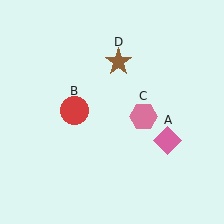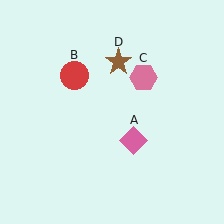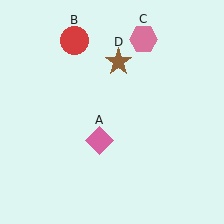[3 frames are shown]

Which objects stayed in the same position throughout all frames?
Brown star (object D) remained stationary.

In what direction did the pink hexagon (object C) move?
The pink hexagon (object C) moved up.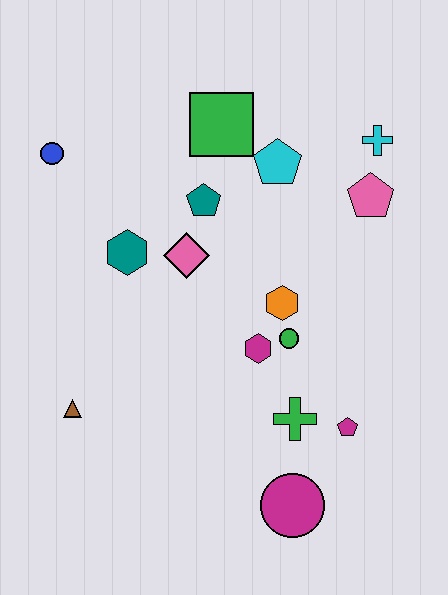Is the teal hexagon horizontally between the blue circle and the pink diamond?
Yes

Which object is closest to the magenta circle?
The green cross is closest to the magenta circle.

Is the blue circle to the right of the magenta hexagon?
No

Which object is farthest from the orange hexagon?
The blue circle is farthest from the orange hexagon.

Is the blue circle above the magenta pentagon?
Yes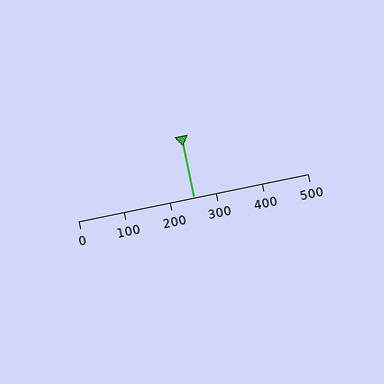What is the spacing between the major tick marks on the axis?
The major ticks are spaced 100 apart.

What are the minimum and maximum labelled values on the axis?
The axis runs from 0 to 500.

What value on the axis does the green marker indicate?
The marker indicates approximately 250.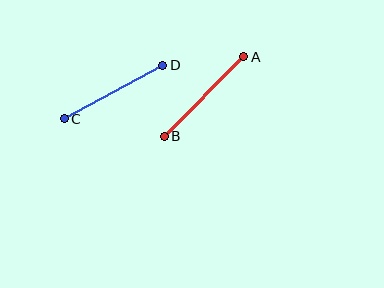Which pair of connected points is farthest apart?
Points A and B are farthest apart.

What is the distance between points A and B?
The distance is approximately 113 pixels.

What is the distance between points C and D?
The distance is approximately 112 pixels.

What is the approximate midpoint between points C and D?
The midpoint is at approximately (113, 92) pixels.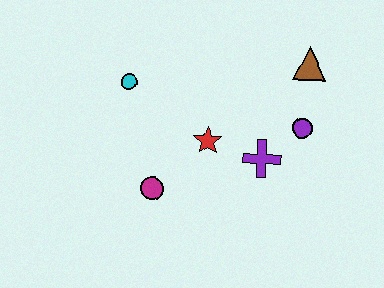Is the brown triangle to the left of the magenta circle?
No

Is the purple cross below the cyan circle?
Yes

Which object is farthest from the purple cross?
The cyan circle is farthest from the purple cross.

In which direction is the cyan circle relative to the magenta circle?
The cyan circle is above the magenta circle.